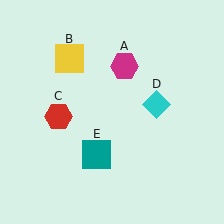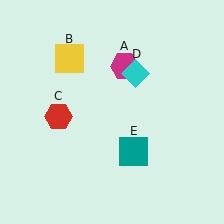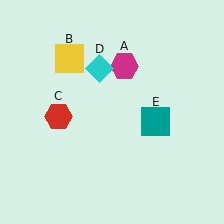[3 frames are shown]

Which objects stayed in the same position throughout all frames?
Magenta hexagon (object A) and yellow square (object B) and red hexagon (object C) remained stationary.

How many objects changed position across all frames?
2 objects changed position: cyan diamond (object D), teal square (object E).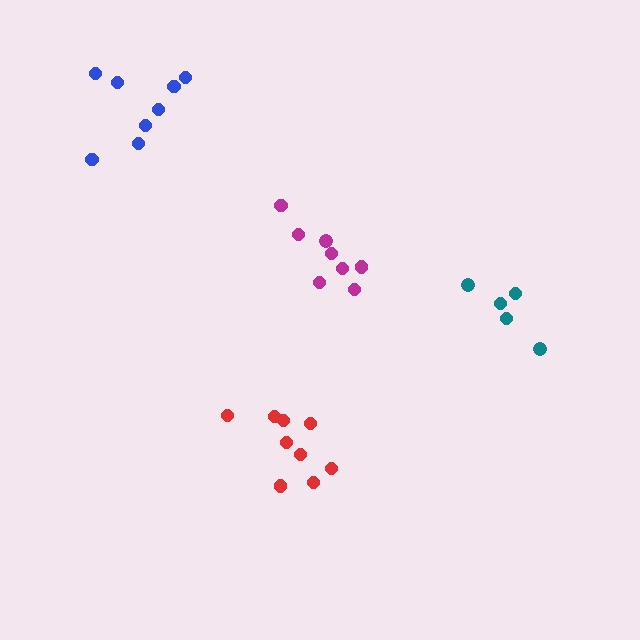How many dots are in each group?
Group 1: 5 dots, Group 2: 9 dots, Group 3: 8 dots, Group 4: 8 dots (30 total).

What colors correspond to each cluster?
The clusters are colored: teal, red, magenta, blue.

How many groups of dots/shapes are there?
There are 4 groups.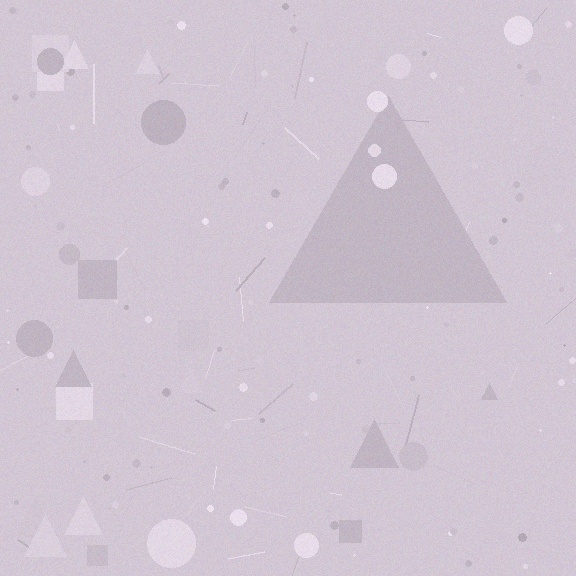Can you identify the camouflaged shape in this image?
The camouflaged shape is a triangle.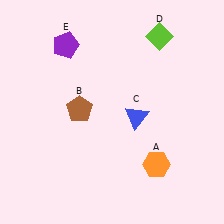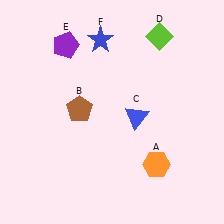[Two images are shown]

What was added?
A blue star (F) was added in Image 2.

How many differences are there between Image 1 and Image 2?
There is 1 difference between the two images.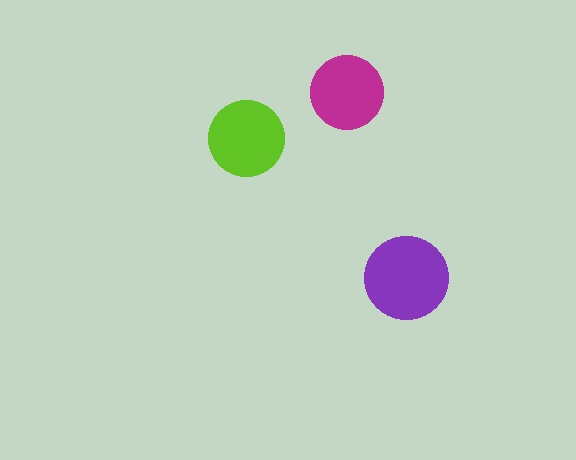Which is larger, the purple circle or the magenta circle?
The purple one.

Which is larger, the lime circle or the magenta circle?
The lime one.